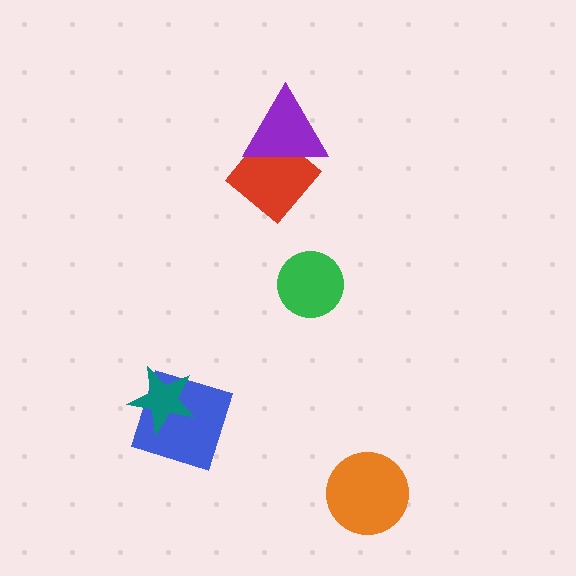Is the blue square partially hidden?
Yes, it is partially covered by another shape.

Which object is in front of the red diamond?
The purple triangle is in front of the red diamond.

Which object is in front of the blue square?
The teal star is in front of the blue square.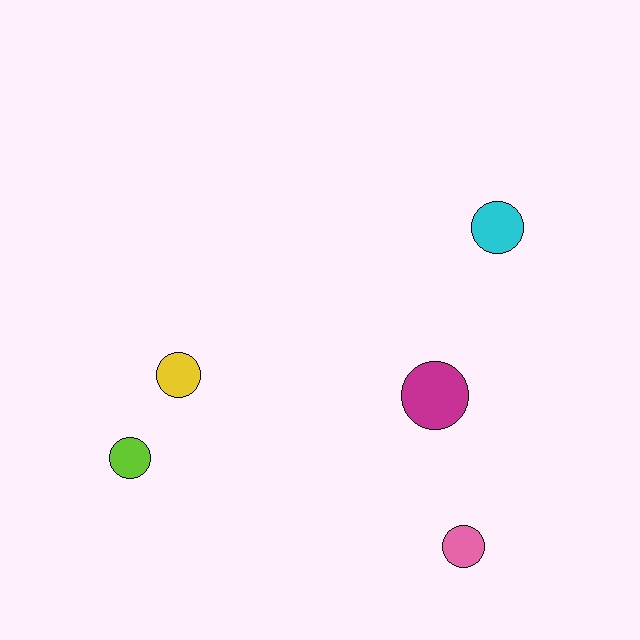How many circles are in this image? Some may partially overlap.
There are 5 circles.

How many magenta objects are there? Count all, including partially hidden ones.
There is 1 magenta object.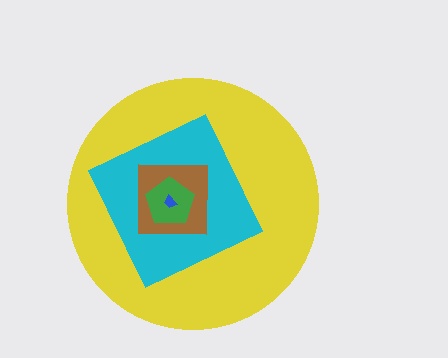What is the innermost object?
The blue trapezoid.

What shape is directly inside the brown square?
The green pentagon.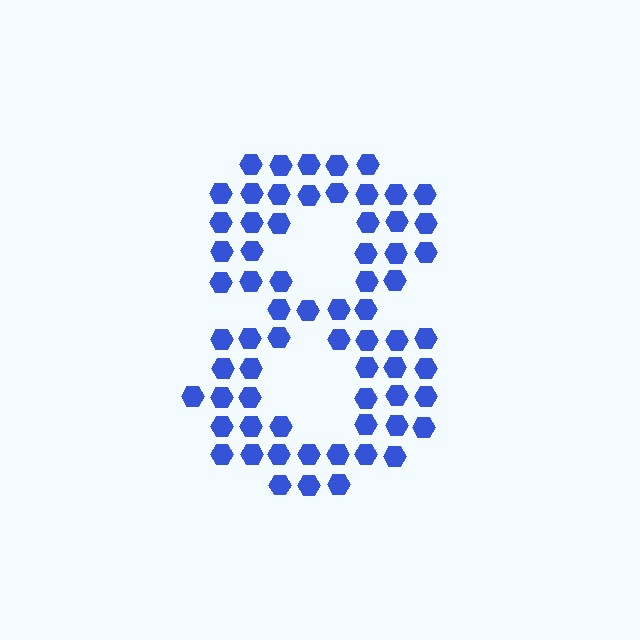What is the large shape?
The large shape is the digit 8.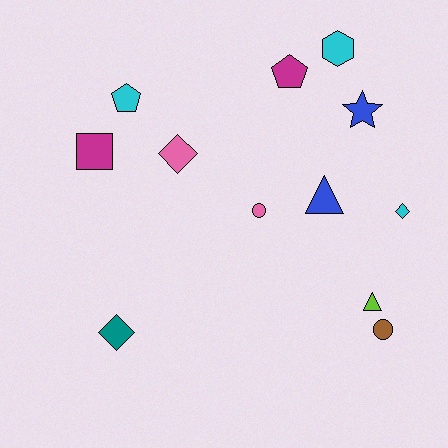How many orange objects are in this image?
There are no orange objects.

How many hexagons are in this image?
There is 1 hexagon.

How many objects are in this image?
There are 12 objects.